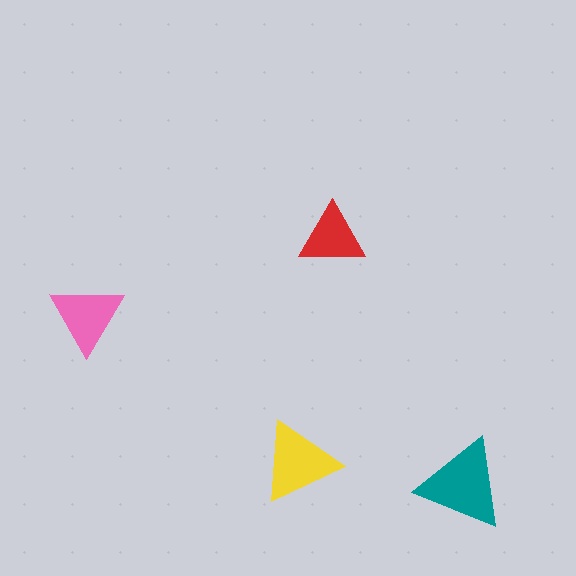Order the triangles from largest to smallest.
the teal one, the yellow one, the pink one, the red one.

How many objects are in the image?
There are 4 objects in the image.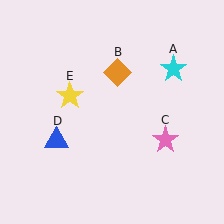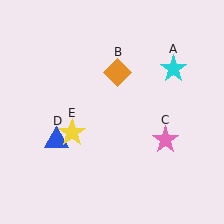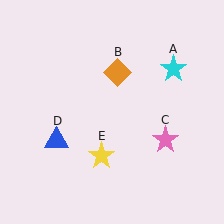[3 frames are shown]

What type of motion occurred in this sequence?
The yellow star (object E) rotated counterclockwise around the center of the scene.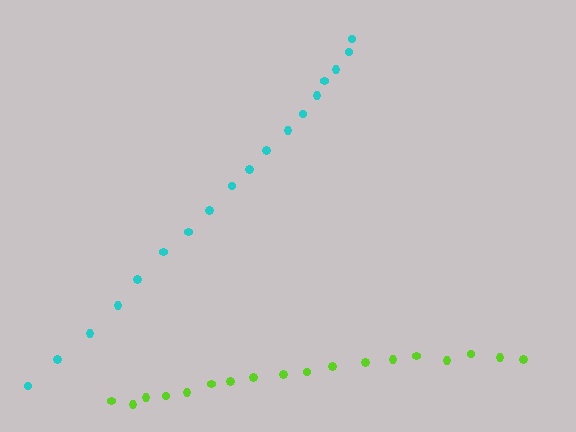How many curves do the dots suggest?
There are 2 distinct paths.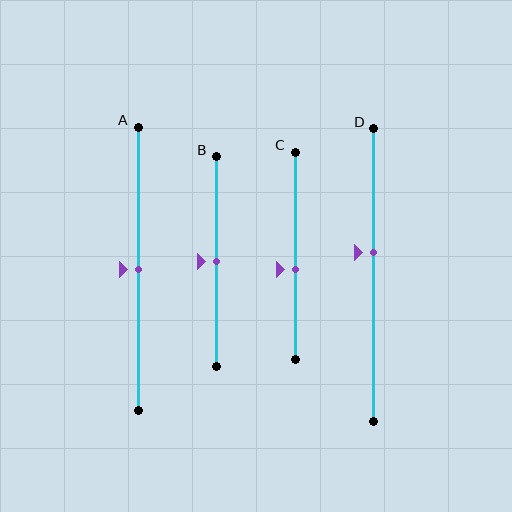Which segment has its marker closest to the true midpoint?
Segment A has its marker closest to the true midpoint.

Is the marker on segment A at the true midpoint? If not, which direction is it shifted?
Yes, the marker on segment A is at the true midpoint.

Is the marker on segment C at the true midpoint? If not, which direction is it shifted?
No, the marker on segment C is shifted downward by about 7% of the segment length.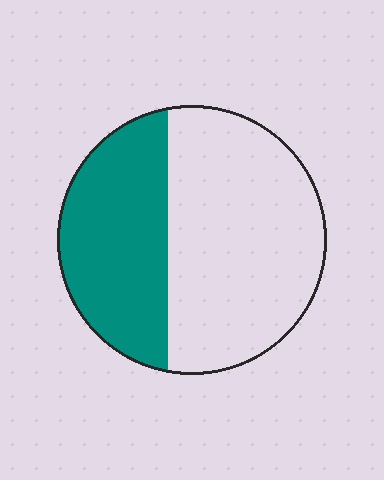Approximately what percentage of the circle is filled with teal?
Approximately 40%.